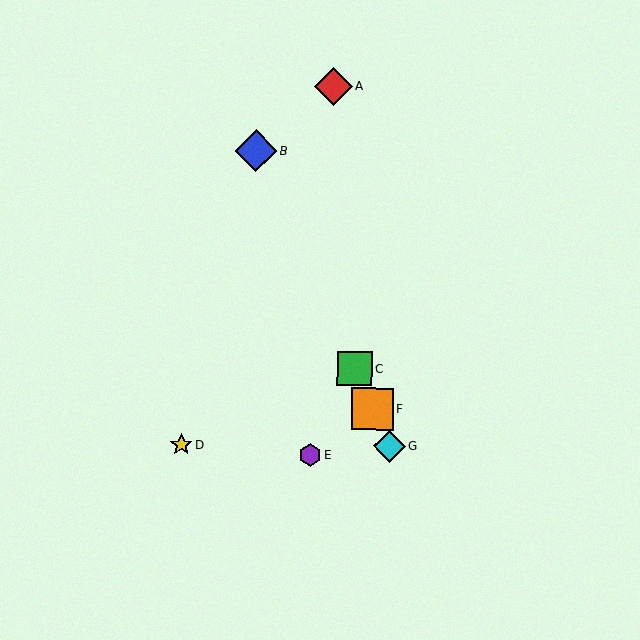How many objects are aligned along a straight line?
4 objects (B, C, F, G) are aligned along a straight line.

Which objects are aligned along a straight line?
Objects B, C, F, G are aligned along a straight line.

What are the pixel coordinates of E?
Object E is at (310, 455).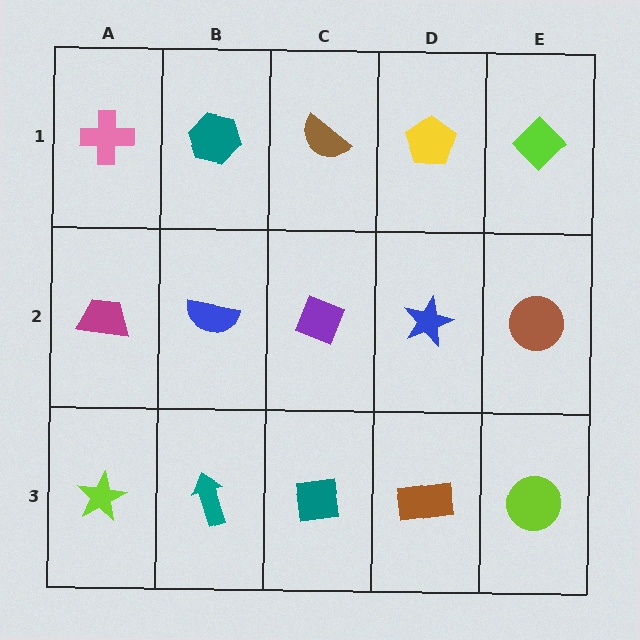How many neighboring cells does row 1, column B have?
3.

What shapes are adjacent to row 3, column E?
A brown circle (row 2, column E), a brown rectangle (row 3, column D).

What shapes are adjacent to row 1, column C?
A purple diamond (row 2, column C), a teal hexagon (row 1, column B), a yellow pentagon (row 1, column D).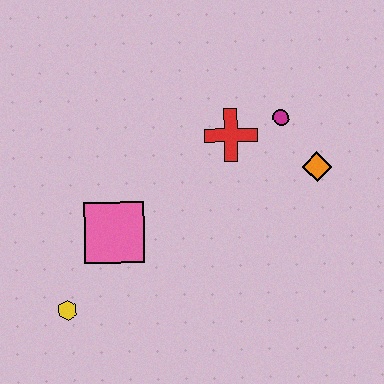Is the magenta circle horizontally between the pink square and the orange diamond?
Yes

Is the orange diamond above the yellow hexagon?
Yes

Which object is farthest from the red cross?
The yellow hexagon is farthest from the red cross.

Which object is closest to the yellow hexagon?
The pink square is closest to the yellow hexagon.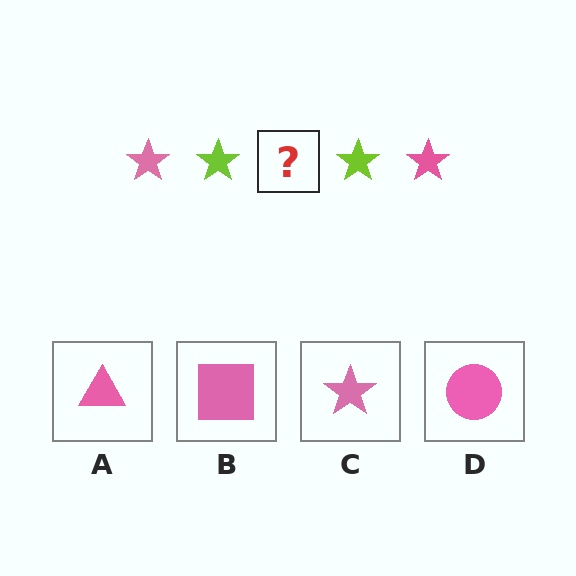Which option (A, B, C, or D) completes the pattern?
C.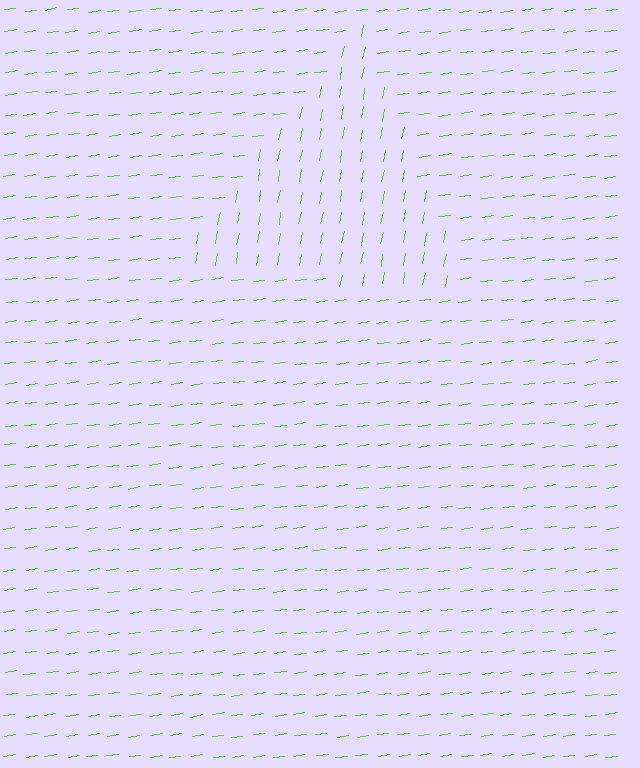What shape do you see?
I see a triangle.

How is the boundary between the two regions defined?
The boundary is defined purely by a change in line orientation (approximately 72 degrees difference). All lines are the same color and thickness.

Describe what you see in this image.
The image is filled with small lime line segments. A triangle region in the image has lines oriented differently from the surrounding lines, creating a visible texture boundary.